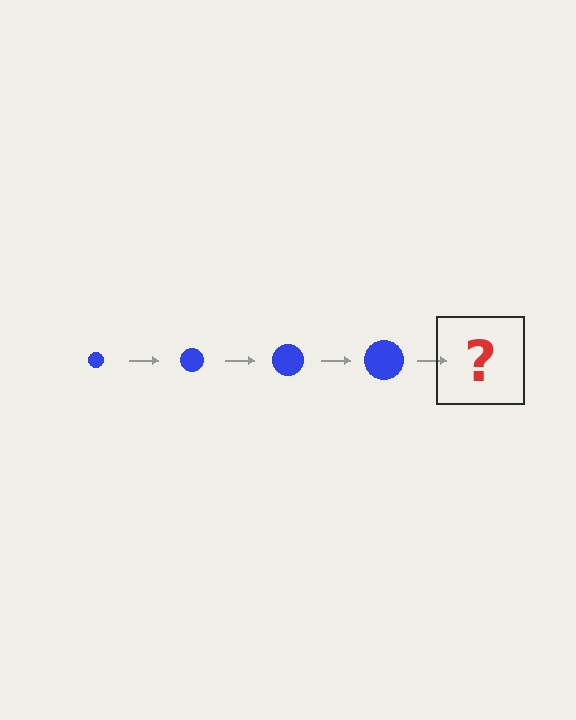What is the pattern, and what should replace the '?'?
The pattern is that the circle gets progressively larger each step. The '?' should be a blue circle, larger than the previous one.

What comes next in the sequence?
The next element should be a blue circle, larger than the previous one.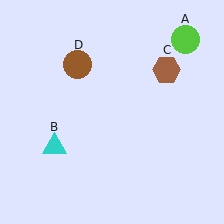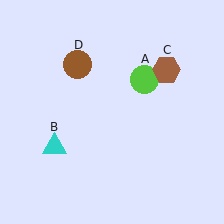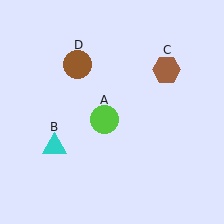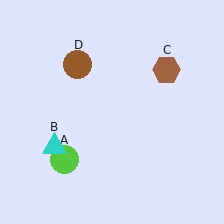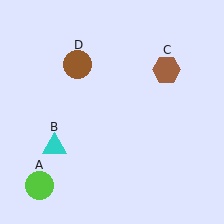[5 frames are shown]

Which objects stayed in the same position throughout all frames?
Cyan triangle (object B) and brown hexagon (object C) and brown circle (object D) remained stationary.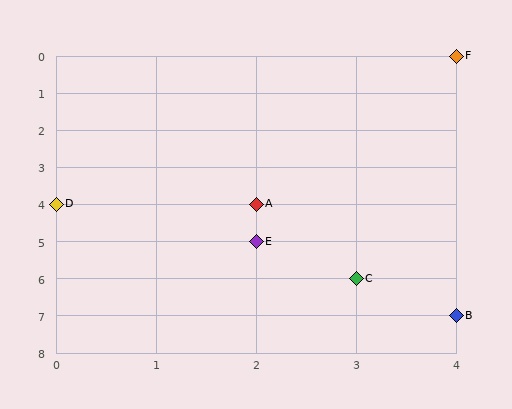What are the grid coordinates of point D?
Point D is at grid coordinates (0, 4).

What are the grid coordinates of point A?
Point A is at grid coordinates (2, 4).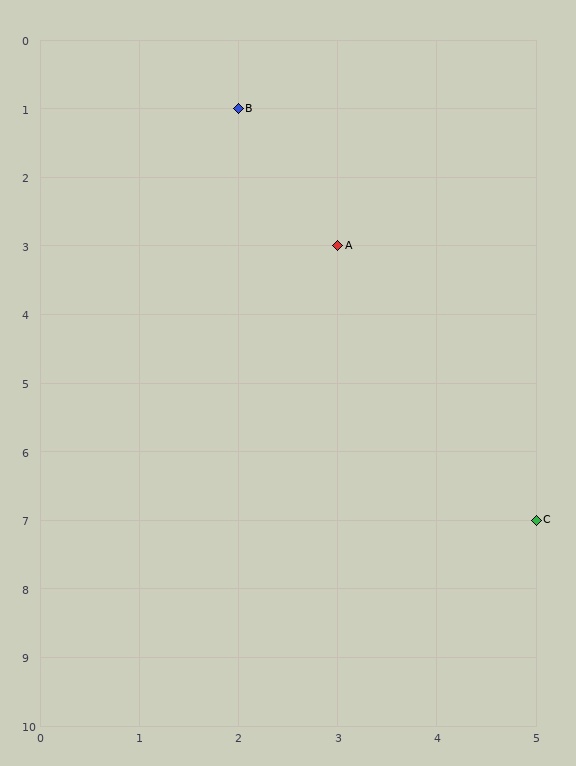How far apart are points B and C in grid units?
Points B and C are 3 columns and 6 rows apart (about 6.7 grid units diagonally).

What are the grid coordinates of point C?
Point C is at grid coordinates (5, 7).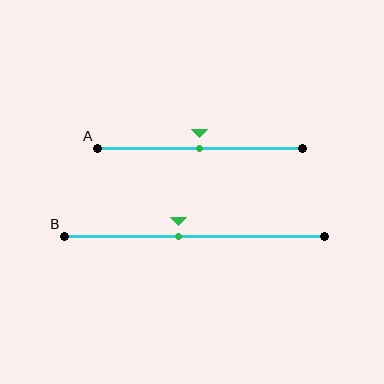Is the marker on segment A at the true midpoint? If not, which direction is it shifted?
Yes, the marker on segment A is at the true midpoint.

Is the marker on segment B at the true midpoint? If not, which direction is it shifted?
No, the marker on segment B is shifted to the left by about 6% of the segment length.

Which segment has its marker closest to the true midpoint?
Segment A has its marker closest to the true midpoint.